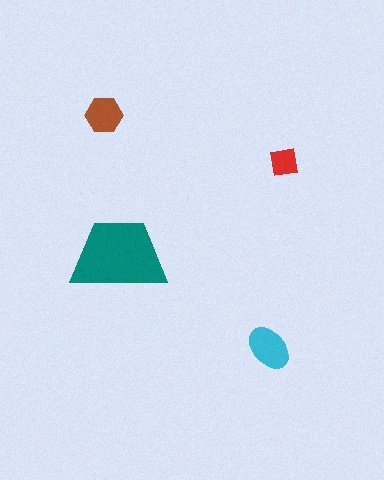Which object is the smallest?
The red square.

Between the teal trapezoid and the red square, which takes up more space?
The teal trapezoid.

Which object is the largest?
The teal trapezoid.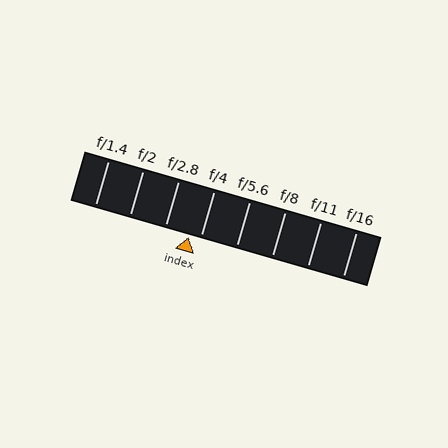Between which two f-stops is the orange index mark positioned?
The index mark is between f/2.8 and f/4.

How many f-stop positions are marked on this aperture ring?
There are 8 f-stop positions marked.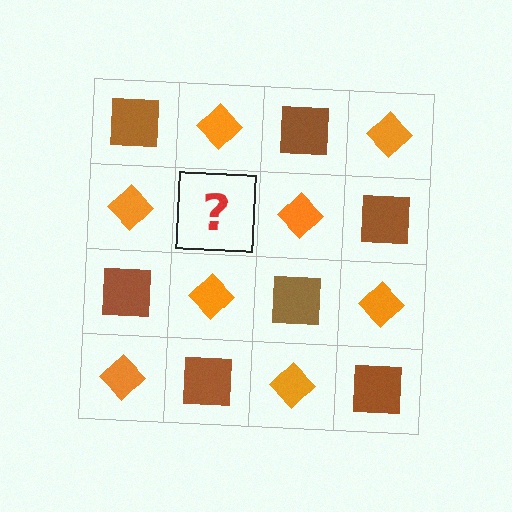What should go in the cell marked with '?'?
The missing cell should contain a brown square.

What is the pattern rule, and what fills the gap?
The rule is that it alternates brown square and orange diamond in a checkerboard pattern. The gap should be filled with a brown square.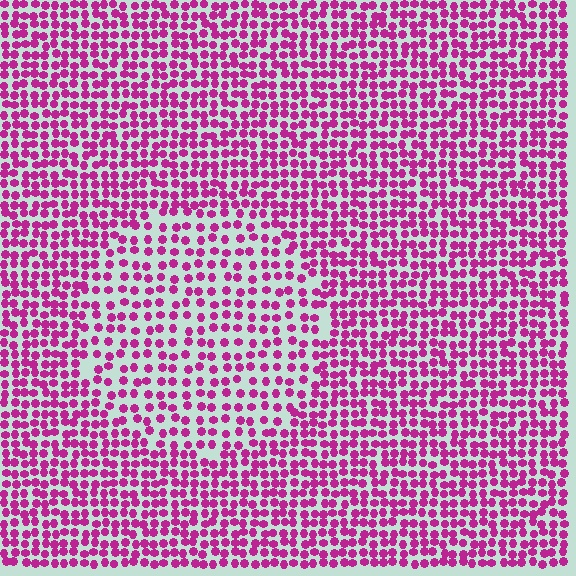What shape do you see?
I see a circle.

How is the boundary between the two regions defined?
The boundary is defined by a change in element density (approximately 1.7x ratio). All elements are the same color, size, and shape.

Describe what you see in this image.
The image contains small magenta elements arranged at two different densities. A circle-shaped region is visible where the elements are less densely packed than the surrounding area.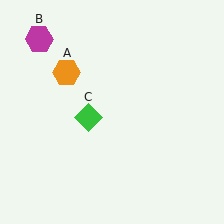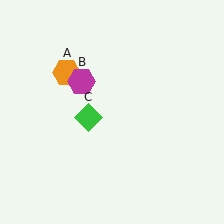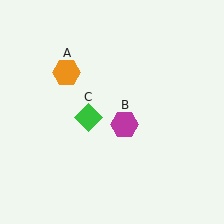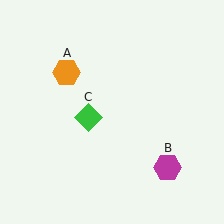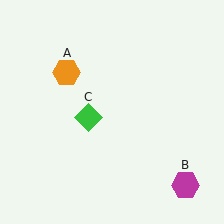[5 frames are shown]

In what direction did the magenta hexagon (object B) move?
The magenta hexagon (object B) moved down and to the right.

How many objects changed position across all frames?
1 object changed position: magenta hexagon (object B).